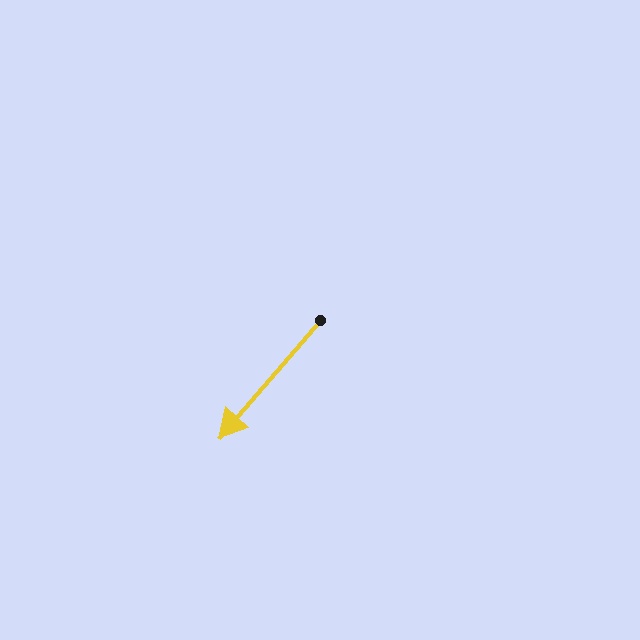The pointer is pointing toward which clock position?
Roughly 7 o'clock.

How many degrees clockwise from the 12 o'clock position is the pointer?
Approximately 221 degrees.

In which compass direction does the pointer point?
Southwest.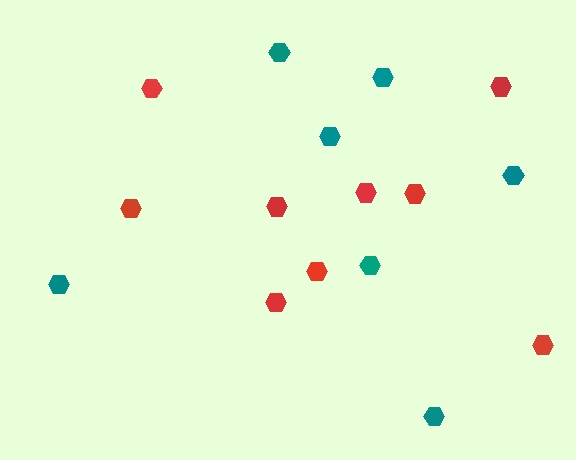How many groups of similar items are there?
There are 2 groups: one group of teal hexagons (7) and one group of red hexagons (9).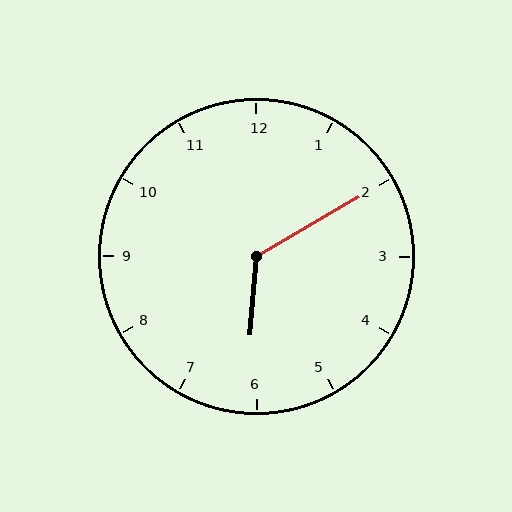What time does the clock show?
6:10.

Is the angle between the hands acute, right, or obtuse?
It is obtuse.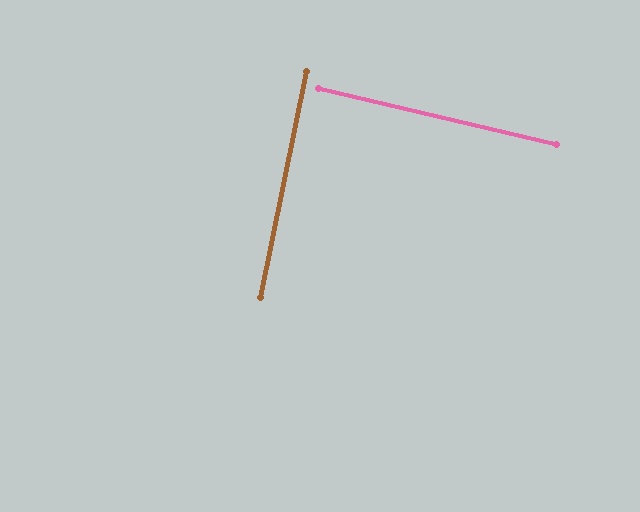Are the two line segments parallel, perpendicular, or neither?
Perpendicular — they meet at approximately 88°.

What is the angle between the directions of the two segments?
Approximately 88 degrees.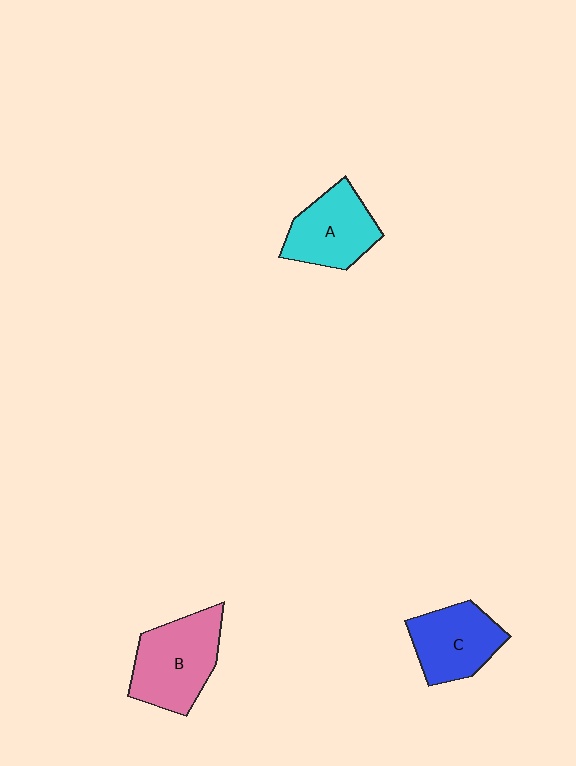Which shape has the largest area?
Shape B (pink).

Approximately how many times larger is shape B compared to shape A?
Approximately 1.2 times.